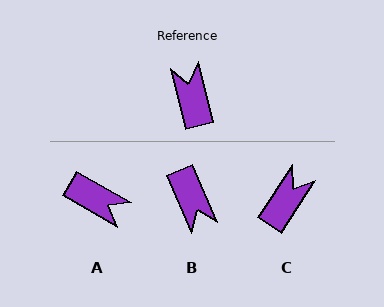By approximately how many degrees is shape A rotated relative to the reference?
Approximately 133 degrees clockwise.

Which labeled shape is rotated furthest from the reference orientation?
B, about 170 degrees away.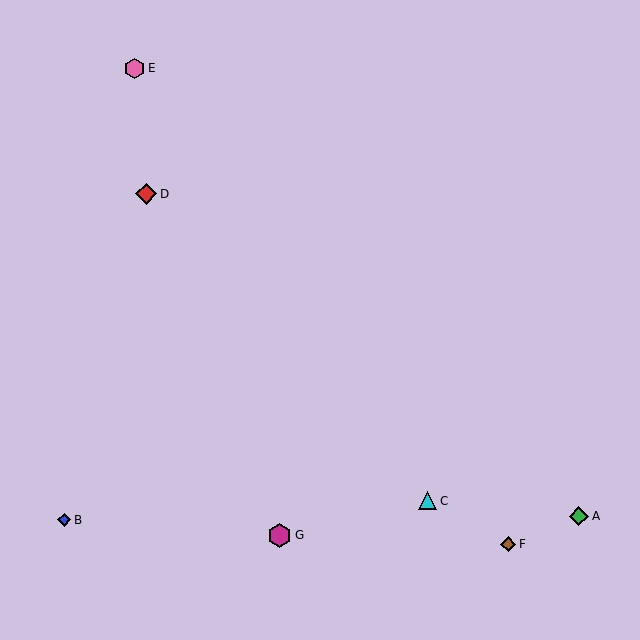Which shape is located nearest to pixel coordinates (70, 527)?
The blue diamond (labeled B) at (64, 520) is nearest to that location.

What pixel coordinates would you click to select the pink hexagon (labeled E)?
Click at (135, 68) to select the pink hexagon E.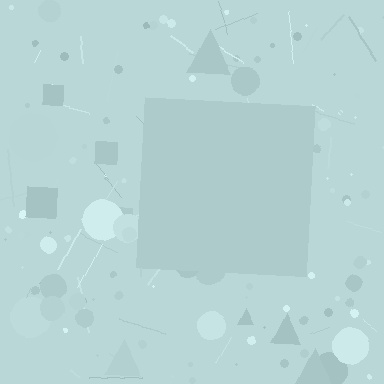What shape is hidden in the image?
A square is hidden in the image.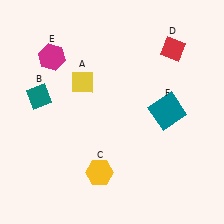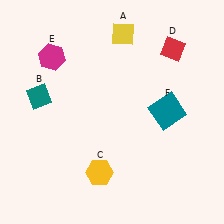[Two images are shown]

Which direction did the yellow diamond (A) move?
The yellow diamond (A) moved up.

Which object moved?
The yellow diamond (A) moved up.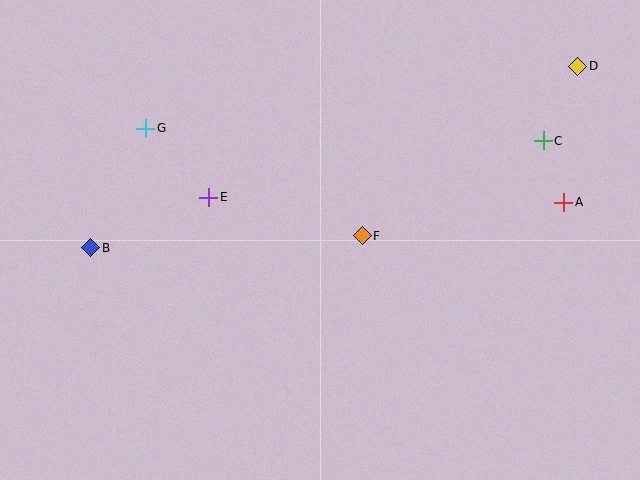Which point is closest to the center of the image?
Point F at (362, 236) is closest to the center.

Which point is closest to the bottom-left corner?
Point B is closest to the bottom-left corner.